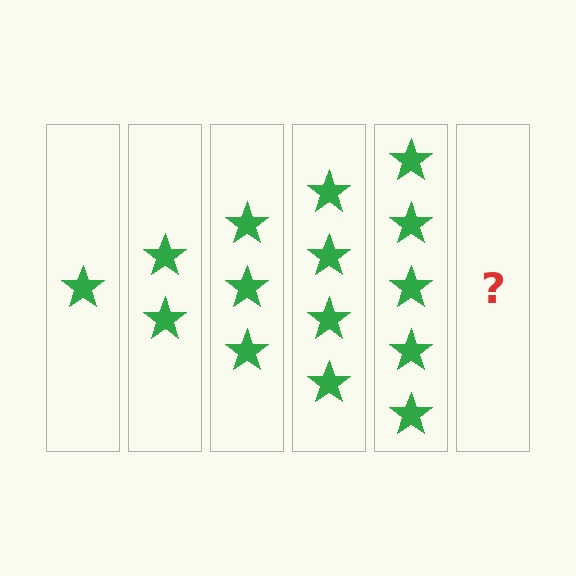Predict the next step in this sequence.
The next step is 6 stars.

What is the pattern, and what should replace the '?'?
The pattern is that each step adds one more star. The '?' should be 6 stars.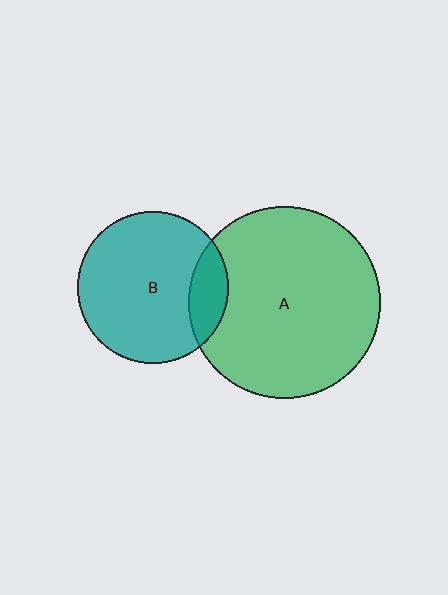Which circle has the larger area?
Circle A (green).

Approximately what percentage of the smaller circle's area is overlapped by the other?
Approximately 15%.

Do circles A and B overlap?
Yes.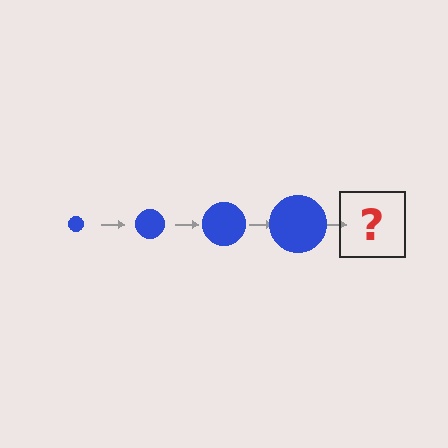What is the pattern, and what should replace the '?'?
The pattern is that the circle gets progressively larger each step. The '?' should be a blue circle, larger than the previous one.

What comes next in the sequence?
The next element should be a blue circle, larger than the previous one.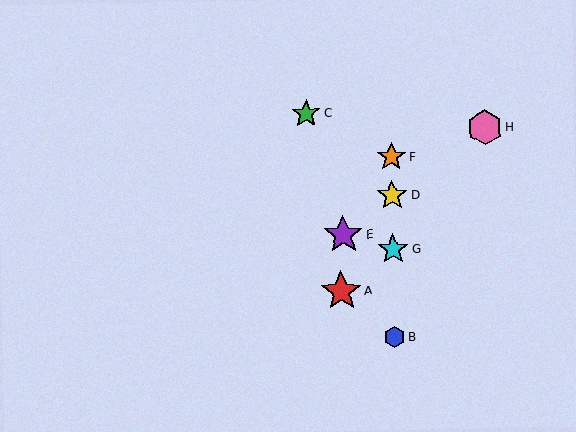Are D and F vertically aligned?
Yes, both are at x≈392.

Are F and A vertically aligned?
No, F is at x≈391 and A is at x≈341.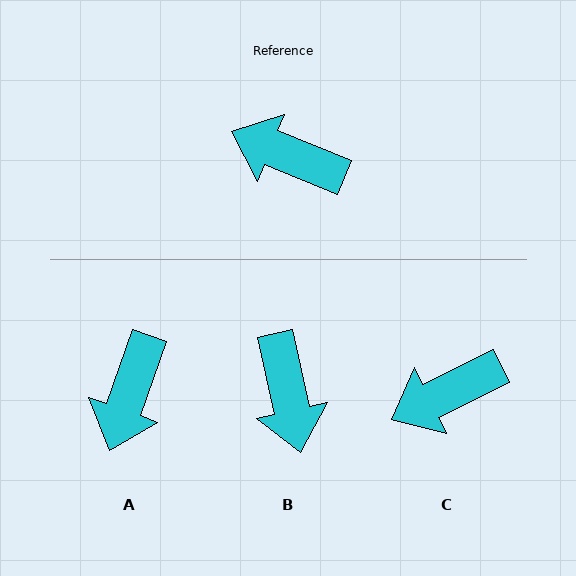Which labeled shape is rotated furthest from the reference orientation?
B, about 124 degrees away.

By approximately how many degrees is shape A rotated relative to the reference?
Approximately 93 degrees counter-clockwise.